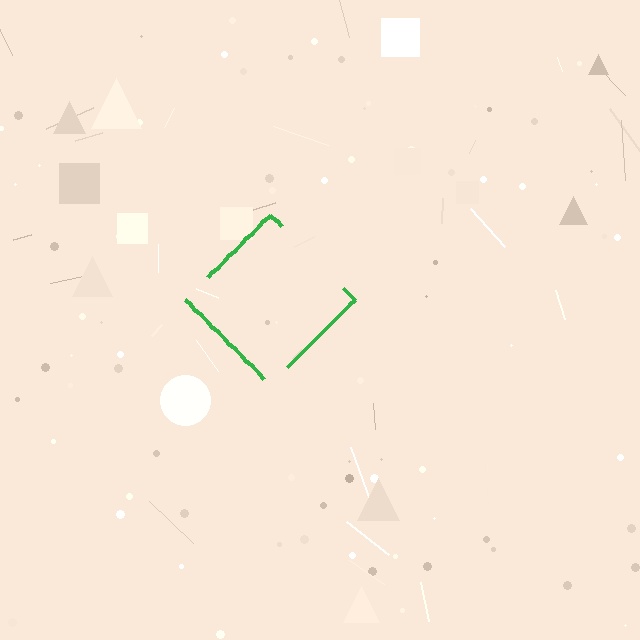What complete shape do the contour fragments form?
The contour fragments form a diamond.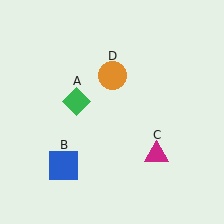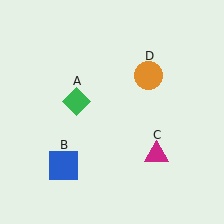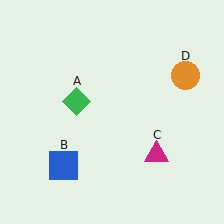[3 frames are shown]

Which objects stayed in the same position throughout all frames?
Green diamond (object A) and blue square (object B) and magenta triangle (object C) remained stationary.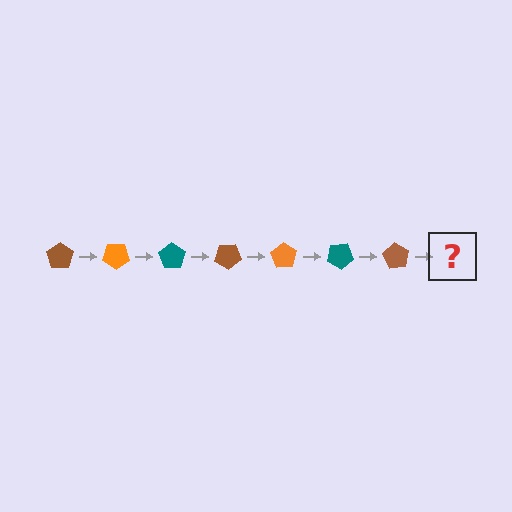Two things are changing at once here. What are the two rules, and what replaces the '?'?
The two rules are that it rotates 35 degrees each step and the color cycles through brown, orange, and teal. The '?' should be an orange pentagon, rotated 245 degrees from the start.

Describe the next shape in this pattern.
It should be an orange pentagon, rotated 245 degrees from the start.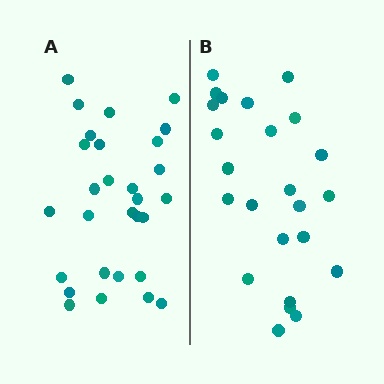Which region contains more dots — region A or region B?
Region A (the left region) has more dots.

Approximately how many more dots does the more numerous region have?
Region A has about 5 more dots than region B.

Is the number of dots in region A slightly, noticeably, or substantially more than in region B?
Region A has only slightly more — the two regions are fairly close. The ratio is roughly 1.2 to 1.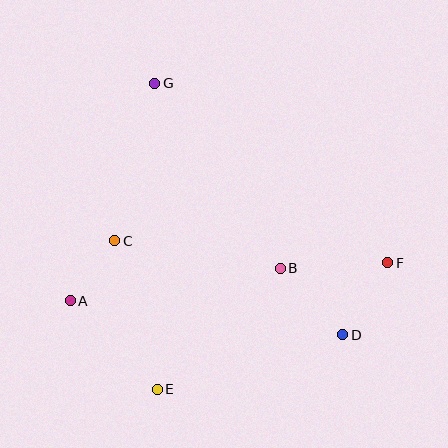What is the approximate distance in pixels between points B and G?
The distance between B and G is approximately 224 pixels.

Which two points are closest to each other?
Points A and C are closest to each other.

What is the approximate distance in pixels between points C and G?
The distance between C and G is approximately 163 pixels.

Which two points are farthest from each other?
Points A and F are farthest from each other.